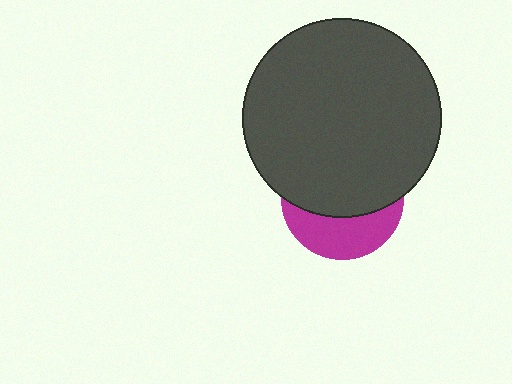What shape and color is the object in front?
The object in front is a dark gray circle.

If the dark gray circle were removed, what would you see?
You would see the complete magenta circle.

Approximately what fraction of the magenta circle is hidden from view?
Roughly 63% of the magenta circle is hidden behind the dark gray circle.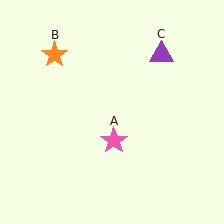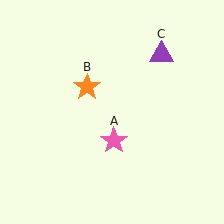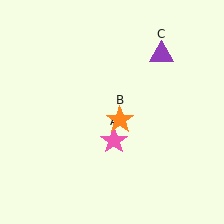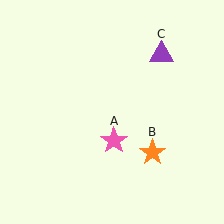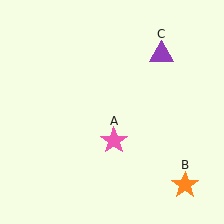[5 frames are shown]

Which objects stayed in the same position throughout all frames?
Pink star (object A) and purple triangle (object C) remained stationary.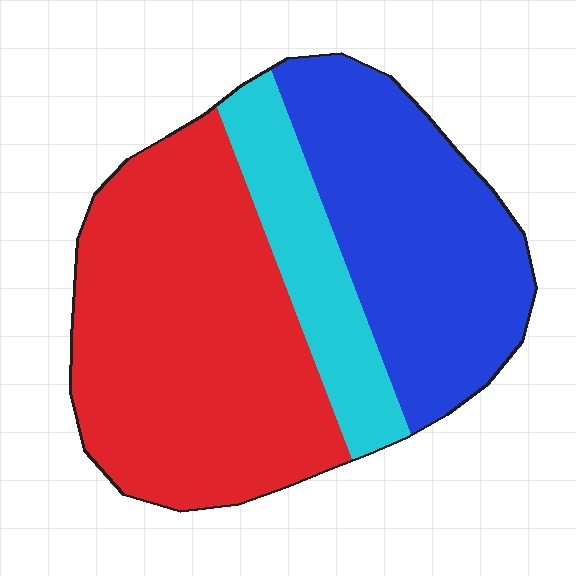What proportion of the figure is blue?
Blue takes up about one third (1/3) of the figure.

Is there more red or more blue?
Red.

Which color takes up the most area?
Red, at roughly 50%.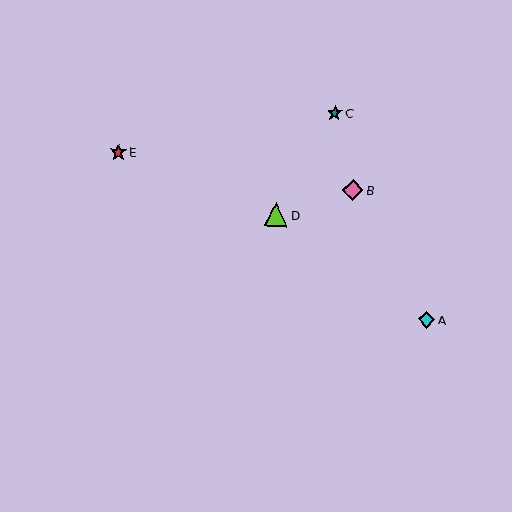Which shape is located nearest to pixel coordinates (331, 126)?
The teal star (labeled C) at (335, 113) is nearest to that location.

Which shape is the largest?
The lime triangle (labeled D) is the largest.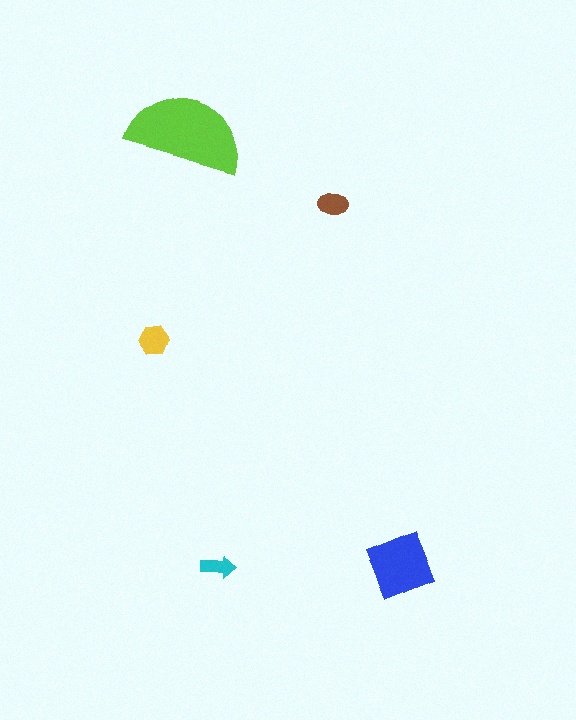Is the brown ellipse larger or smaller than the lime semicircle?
Smaller.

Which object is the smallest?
The cyan arrow.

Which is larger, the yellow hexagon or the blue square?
The blue square.